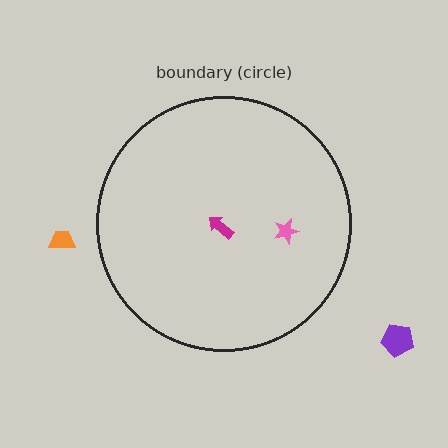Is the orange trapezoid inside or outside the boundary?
Outside.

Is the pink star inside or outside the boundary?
Inside.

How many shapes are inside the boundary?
2 inside, 2 outside.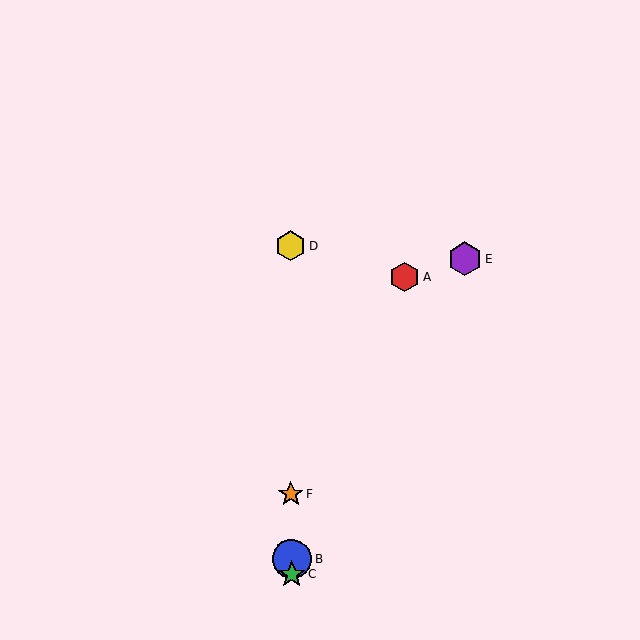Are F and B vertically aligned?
Yes, both are at x≈291.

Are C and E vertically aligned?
No, C is at x≈291 and E is at x≈465.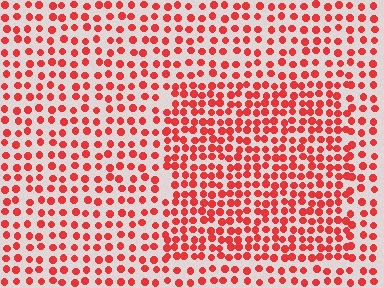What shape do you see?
I see a rectangle.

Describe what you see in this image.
The image contains small red elements arranged at two different densities. A rectangle-shaped region is visible where the elements are more densely packed than the surrounding area.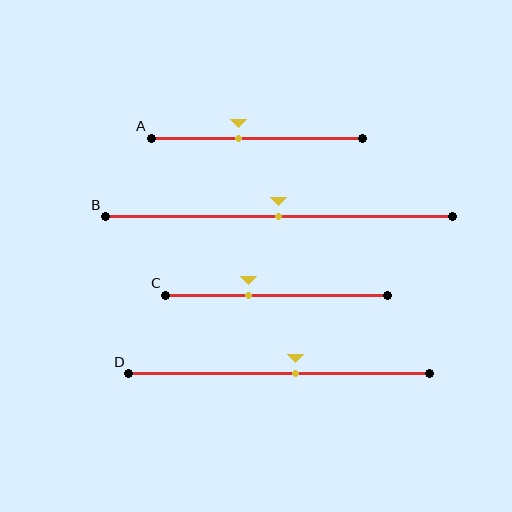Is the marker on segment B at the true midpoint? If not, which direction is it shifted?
Yes, the marker on segment B is at the true midpoint.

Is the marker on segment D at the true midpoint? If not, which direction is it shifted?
No, the marker on segment D is shifted to the right by about 5% of the segment length.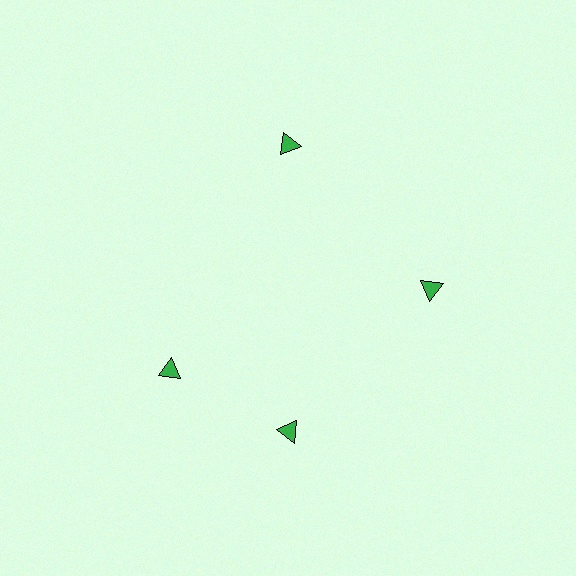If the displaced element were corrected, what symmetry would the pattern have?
It would have 4-fold rotational symmetry — the pattern would map onto itself every 90 degrees.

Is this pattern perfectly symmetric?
No. The 4 green triangles are arranged in a ring, but one element near the 9 o'clock position is rotated out of alignment along the ring, breaking the 4-fold rotational symmetry.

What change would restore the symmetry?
The symmetry would be restored by rotating it back into even spacing with its neighbors so that all 4 triangles sit at equal angles and equal distance from the center.